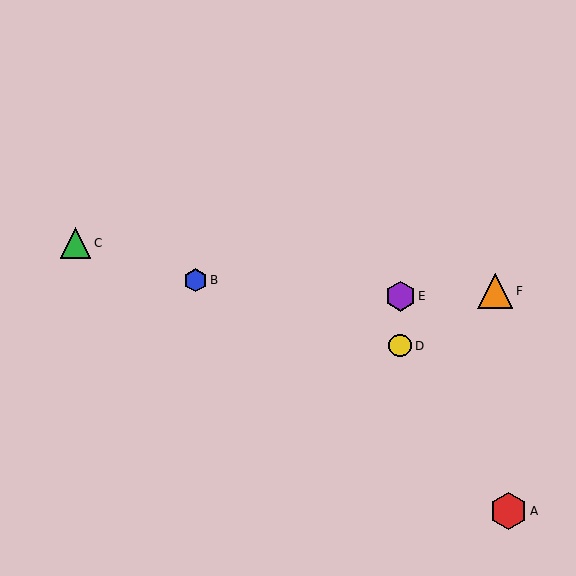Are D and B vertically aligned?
No, D is at x≈400 and B is at x≈195.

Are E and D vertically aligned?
Yes, both are at x≈400.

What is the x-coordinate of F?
Object F is at x≈495.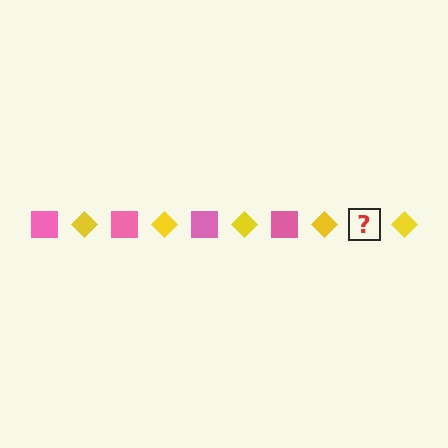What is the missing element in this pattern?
The missing element is a pink square.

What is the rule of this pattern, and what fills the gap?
The rule is that the pattern alternates between pink square and yellow diamond. The gap should be filled with a pink square.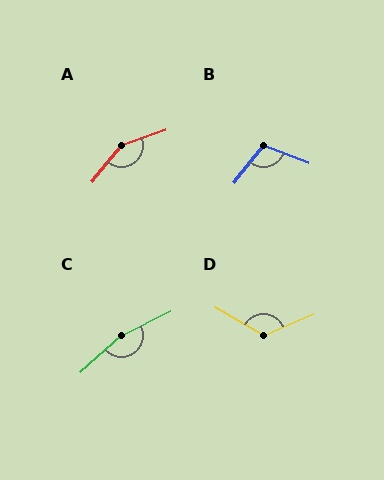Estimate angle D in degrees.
Approximately 127 degrees.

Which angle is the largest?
C, at approximately 164 degrees.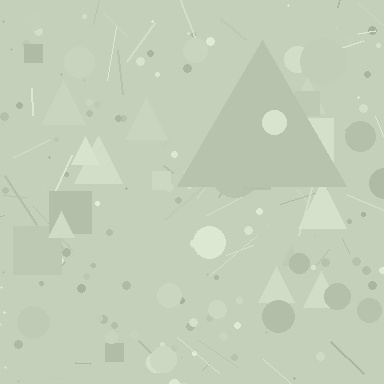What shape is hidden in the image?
A triangle is hidden in the image.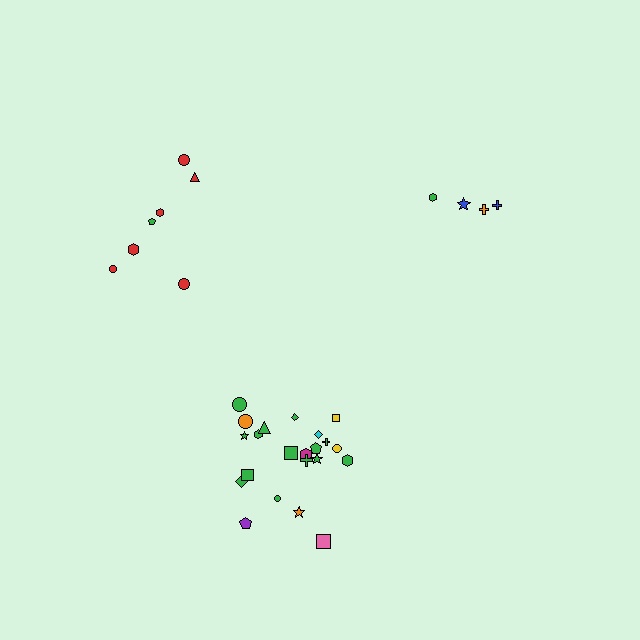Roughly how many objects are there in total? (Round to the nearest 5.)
Roughly 35 objects in total.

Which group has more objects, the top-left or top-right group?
The top-left group.